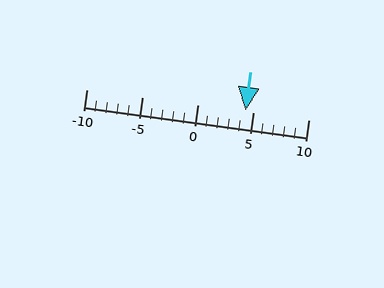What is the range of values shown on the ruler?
The ruler shows values from -10 to 10.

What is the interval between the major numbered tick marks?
The major tick marks are spaced 5 units apart.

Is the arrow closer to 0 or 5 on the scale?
The arrow is closer to 5.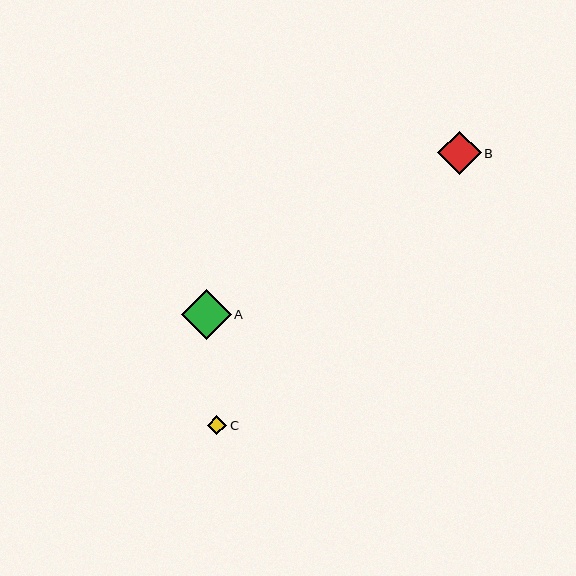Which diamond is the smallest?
Diamond C is the smallest with a size of approximately 19 pixels.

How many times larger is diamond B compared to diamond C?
Diamond B is approximately 2.2 times the size of diamond C.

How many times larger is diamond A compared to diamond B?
Diamond A is approximately 1.1 times the size of diamond B.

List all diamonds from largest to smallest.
From largest to smallest: A, B, C.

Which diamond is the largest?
Diamond A is the largest with a size of approximately 50 pixels.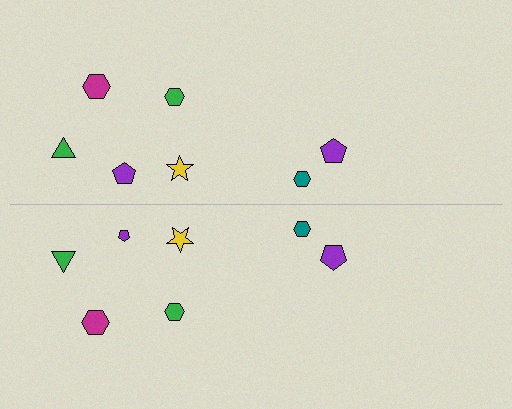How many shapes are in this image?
There are 14 shapes in this image.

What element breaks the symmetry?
The purple pentagon on the bottom side has a different size than its mirror counterpart.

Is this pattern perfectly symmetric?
No, the pattern is not perfectly symmetric. The purple pentagon on the bottom side has a different size than its mirror counterpart.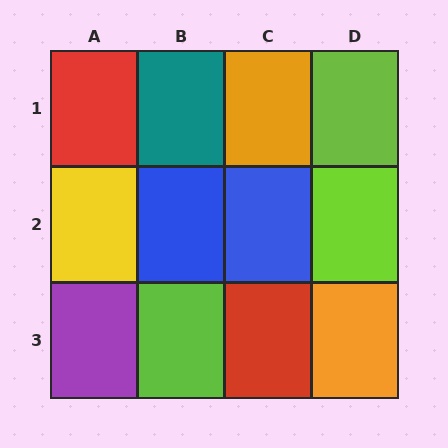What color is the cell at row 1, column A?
Red.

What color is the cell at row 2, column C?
Blue.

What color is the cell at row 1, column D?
Lime.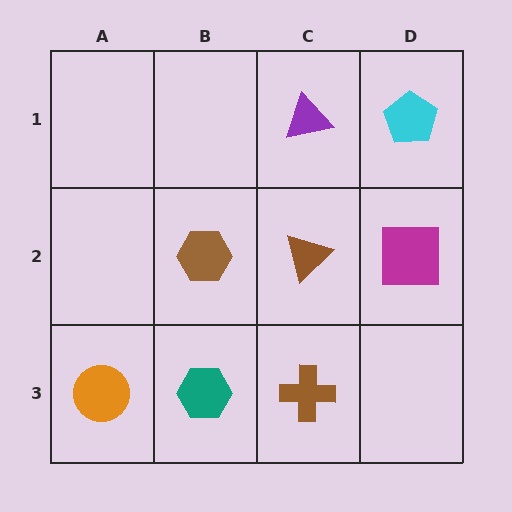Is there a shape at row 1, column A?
No, that cell is empty.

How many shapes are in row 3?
3 shapes.